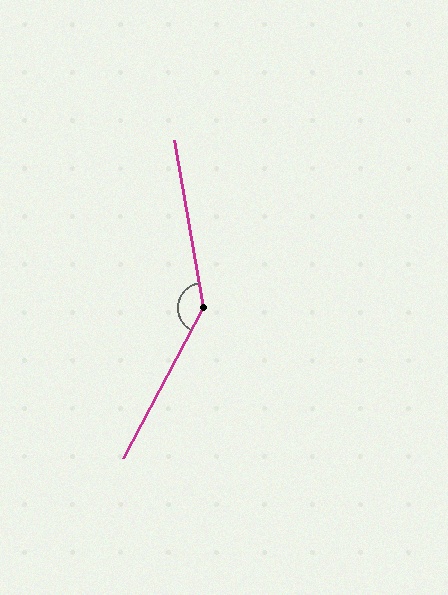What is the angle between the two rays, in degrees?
Approximately 142 degrees.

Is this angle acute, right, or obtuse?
It is obtuse.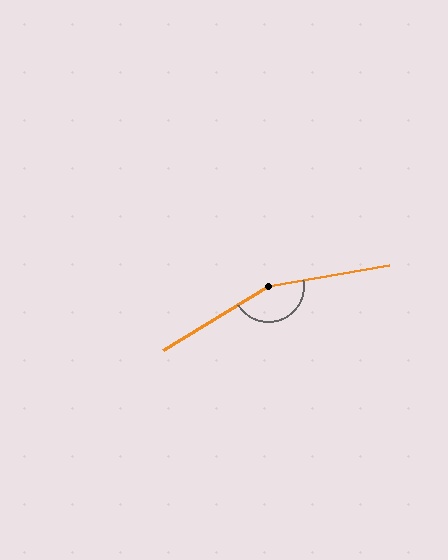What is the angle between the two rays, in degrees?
Approximately 159 degrees.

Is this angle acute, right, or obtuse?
It is obtuse.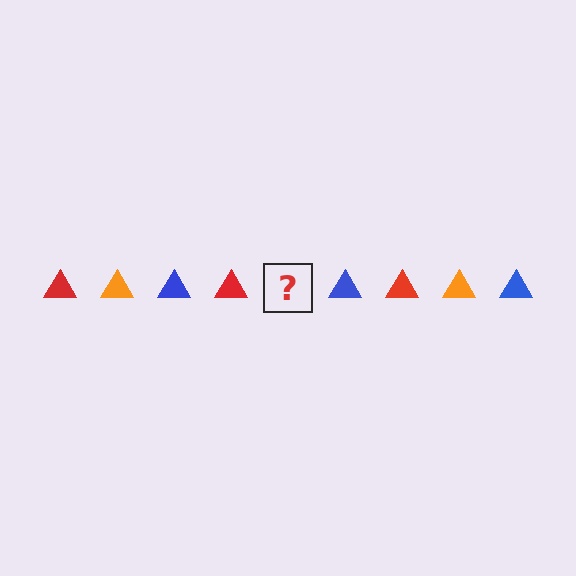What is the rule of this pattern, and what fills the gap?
The rule is that the pattern cycles through red, orange, blue triangles. The gap should be filled with an orange triangle.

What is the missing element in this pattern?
The missing element is an orange triangle.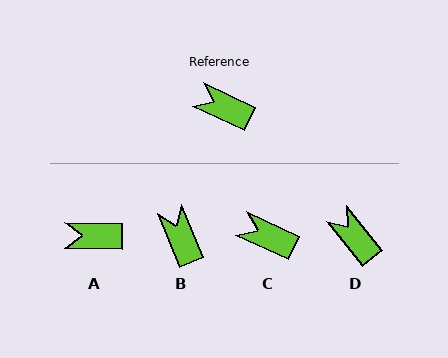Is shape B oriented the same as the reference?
No, it is off by about 43 degrees.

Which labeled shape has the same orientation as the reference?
C.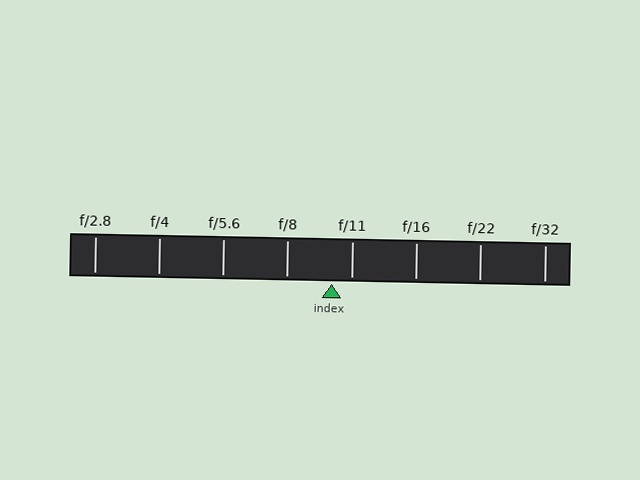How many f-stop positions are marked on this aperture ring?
There are 8 f-stop positions marked.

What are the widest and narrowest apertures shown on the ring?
The widest aperture shown is f/2.8 and the narrowest is f/32.